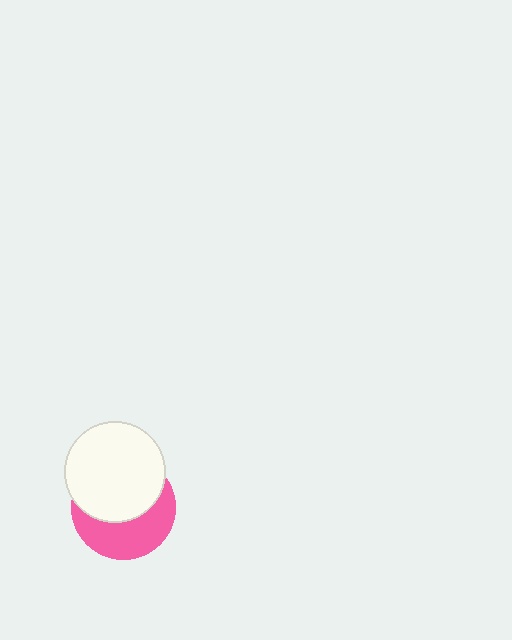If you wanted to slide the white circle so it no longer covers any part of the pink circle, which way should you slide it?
Slide it up — that is the most direct way to separate the two shapes.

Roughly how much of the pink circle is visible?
About half of it is visible (roughly 46%).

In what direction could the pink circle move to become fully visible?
The pink circle could move down. That would shift it out from behind the white circle entirely.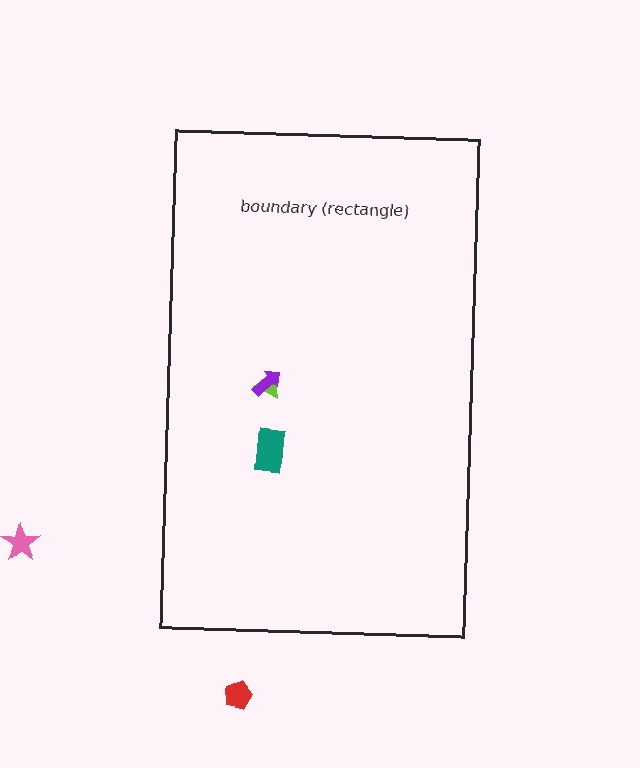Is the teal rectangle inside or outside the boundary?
Inside.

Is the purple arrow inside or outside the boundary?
Inside.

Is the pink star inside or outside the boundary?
Outside.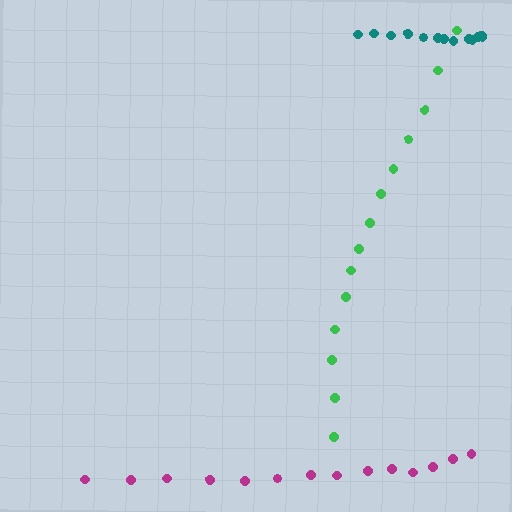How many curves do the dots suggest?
There are 3 distinct paths.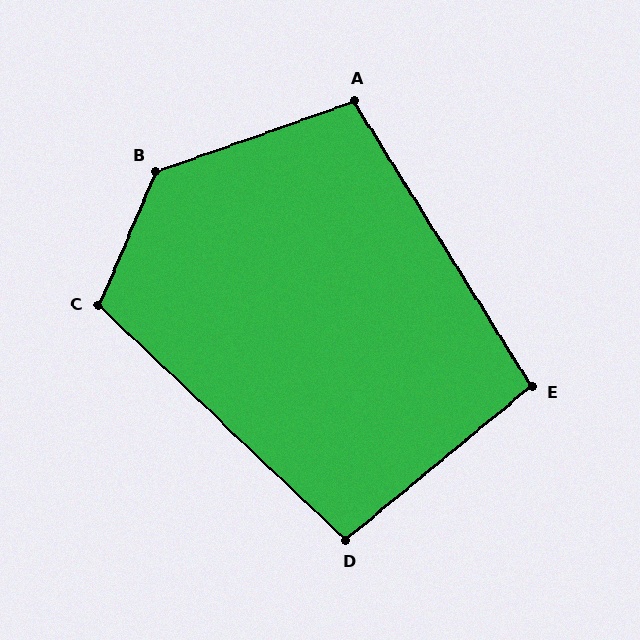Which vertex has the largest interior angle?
B, at approximately 132 degrees.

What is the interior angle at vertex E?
Approximately 98 degrees (obtuse).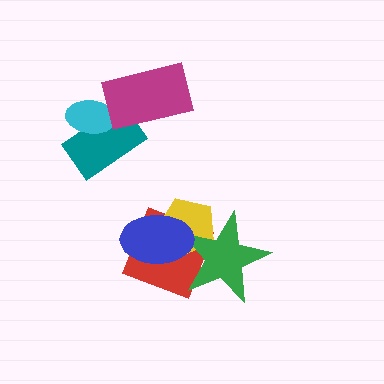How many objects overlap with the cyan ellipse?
1 object overlaps with the cyan ellipse.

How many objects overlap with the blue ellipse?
3 objects overlap with the blue ellipse.